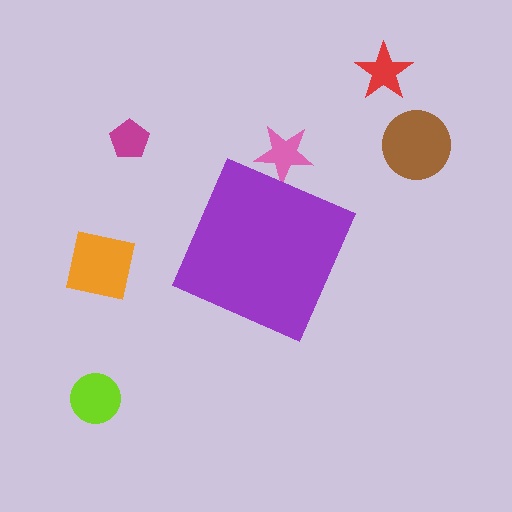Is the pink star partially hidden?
Yes, the pink star is partially hidden behind the purple diamond.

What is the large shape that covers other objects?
A purple diamond.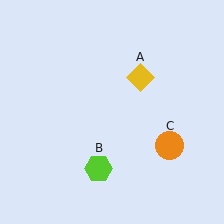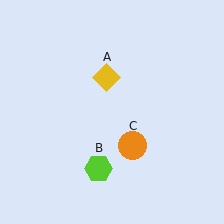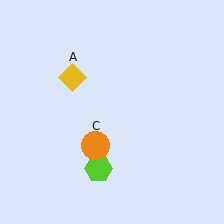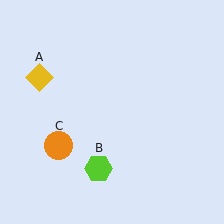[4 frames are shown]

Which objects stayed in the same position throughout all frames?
Lime hexagon (object B) remained stationary.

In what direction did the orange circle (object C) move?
The orange circle (object C) moved left.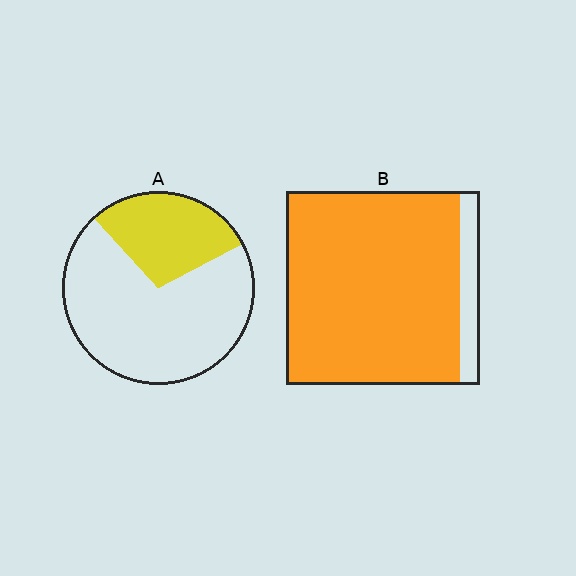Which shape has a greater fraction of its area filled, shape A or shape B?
Shape B.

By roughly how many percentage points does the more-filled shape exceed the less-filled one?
By roughly 60 percentage points (B over A).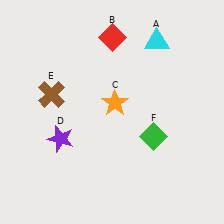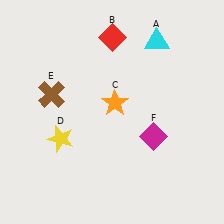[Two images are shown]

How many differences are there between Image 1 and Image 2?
There are 2 differences between the two images.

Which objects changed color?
D changed from purple to yellow. F changed from green to magenta.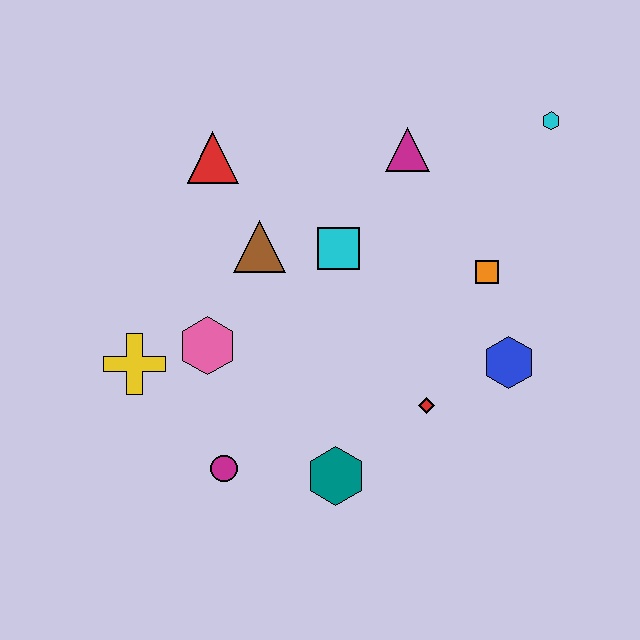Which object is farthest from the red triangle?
The blue hexagon is farthest from the red triangle.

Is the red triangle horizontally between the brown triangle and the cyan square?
No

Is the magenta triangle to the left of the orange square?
Yes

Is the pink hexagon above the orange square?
No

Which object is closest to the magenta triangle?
The cyan square is closest to the magenta triangle.